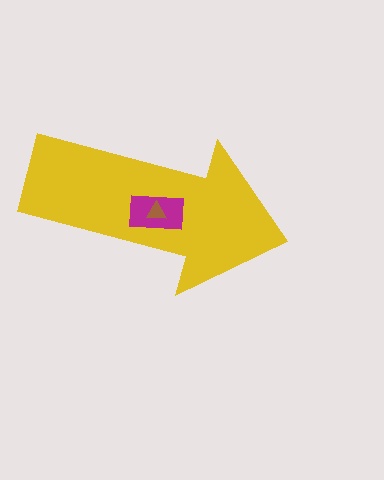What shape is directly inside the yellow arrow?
The magenta rectangle.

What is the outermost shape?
The yellow arrow.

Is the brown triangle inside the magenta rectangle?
Yes.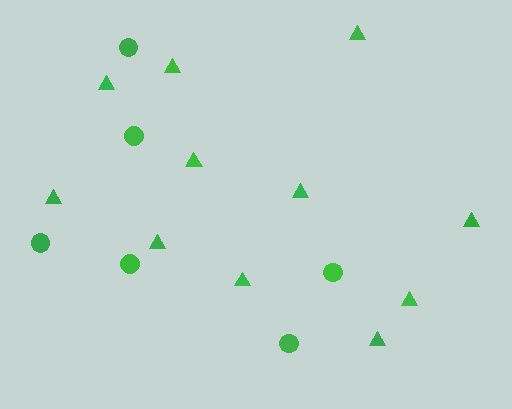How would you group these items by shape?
There are 2 groups: one group of circles (6) and one group of triangles (11).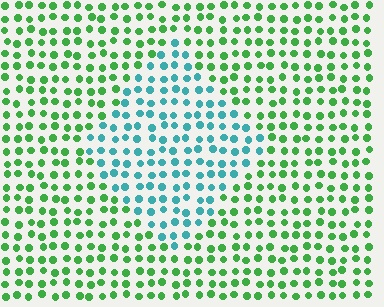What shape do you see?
I see a diamond.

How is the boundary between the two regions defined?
The boundary is defined purely by a slight shift in hue (about 57 degrees). Spacing, size, and orientation are identical on both sides.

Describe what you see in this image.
The image is filled with small green elements in a uniform arrangement. A diamond-shaped region is visible where the elements are tinted to a slightly different hue, forming a subtle color boundary.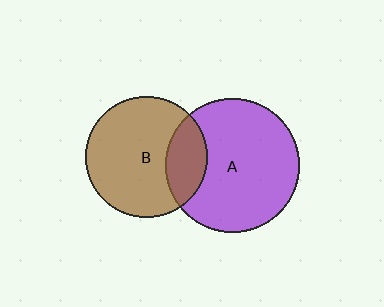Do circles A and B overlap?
Yes.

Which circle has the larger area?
Circle A (purple).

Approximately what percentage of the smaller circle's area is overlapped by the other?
Approximately 25%.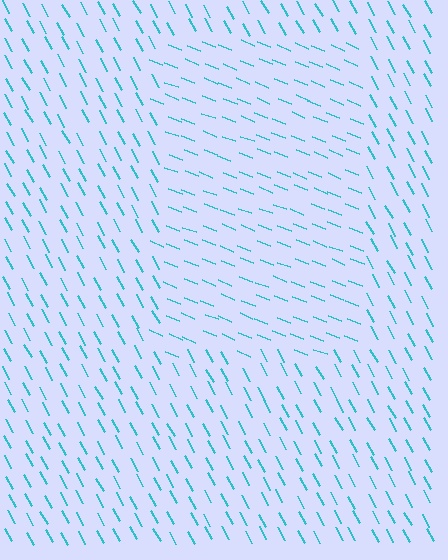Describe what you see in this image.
The image is filled with small cyan line segments. A rectangle region in the image has lines oriented differently from the surrounding lines, creating a visible texture boundary.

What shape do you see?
I see a rectangle.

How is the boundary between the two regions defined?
The boundary is defined purely by a change in line orientation (approximately 40 degrees difference). All lines are the same color and thickness.